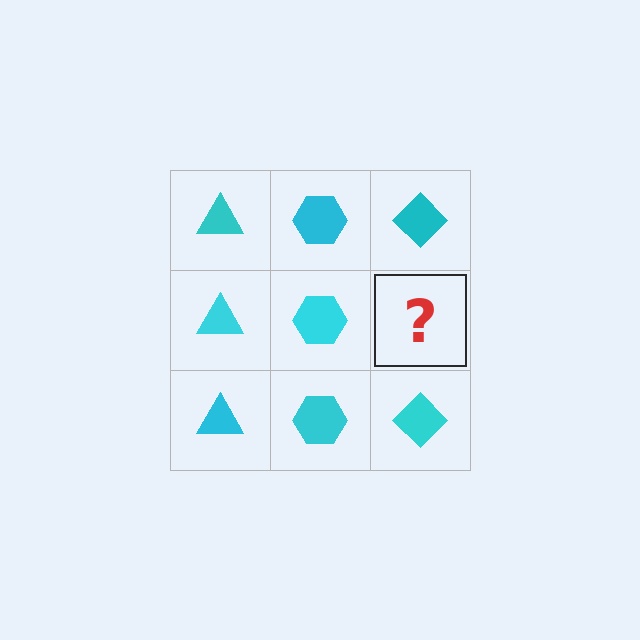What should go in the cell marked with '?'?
The missing cell should contain a cyan diamond.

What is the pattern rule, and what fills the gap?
The rule is that each column has a consistent shape. The gap should be filled with a cyan diamond.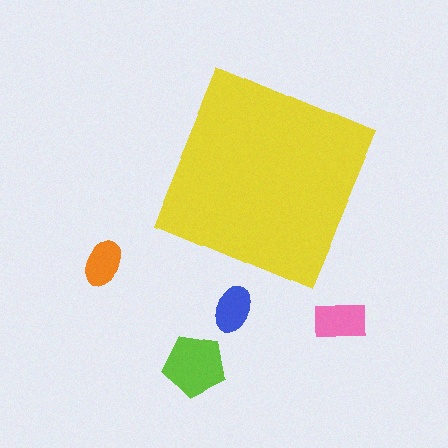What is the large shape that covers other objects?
A yellow square.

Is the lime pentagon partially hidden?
No, the lime pentagon is fully visible.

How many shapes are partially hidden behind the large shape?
0 shapes are partially hidden.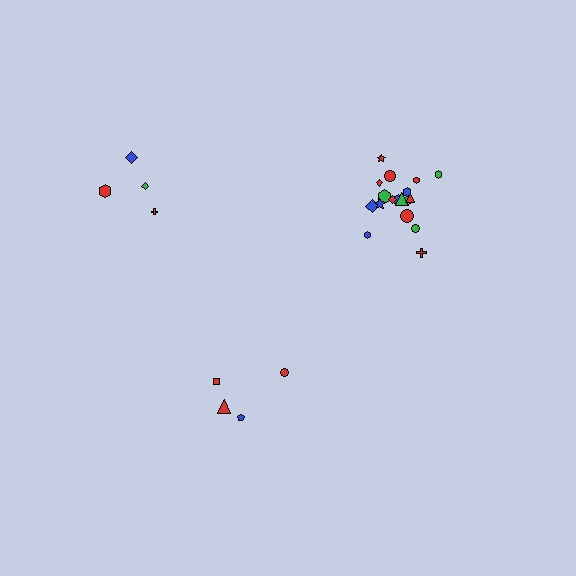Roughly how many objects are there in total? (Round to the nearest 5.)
Roughly 25 objects in total.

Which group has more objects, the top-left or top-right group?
The top-right group.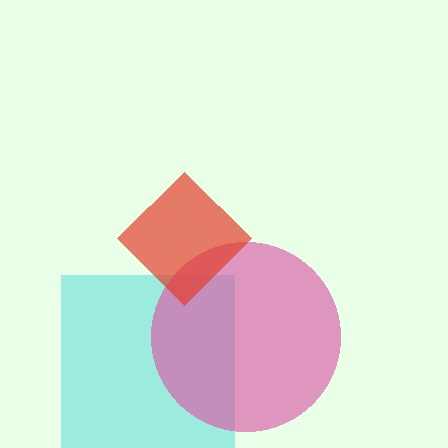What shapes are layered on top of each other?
The layered shapes are: a cyan square, a pink circle, a red diamond.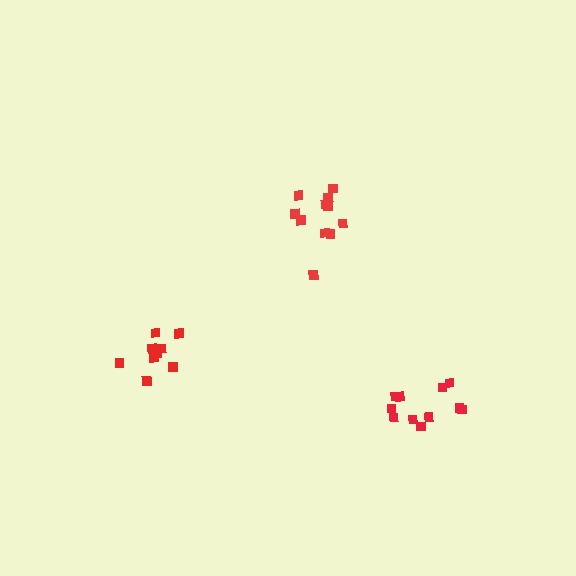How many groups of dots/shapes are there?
There are 3 groups.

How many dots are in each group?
Group 1: 11 dots, Group 2: 9 dots, Group 3: 11 dots (31 total).